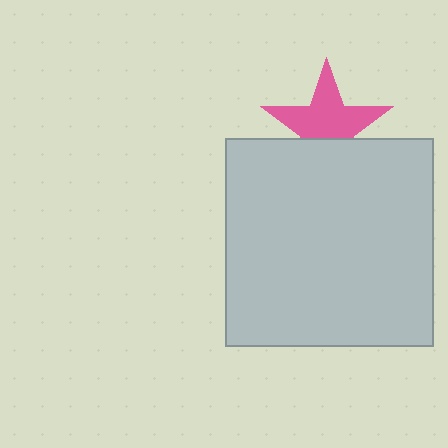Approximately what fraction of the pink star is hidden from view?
Roughly 36% of the pink star is hidden behind the light gray square.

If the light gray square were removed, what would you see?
You would see the complete pink star.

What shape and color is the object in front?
The object in front is a light gray square.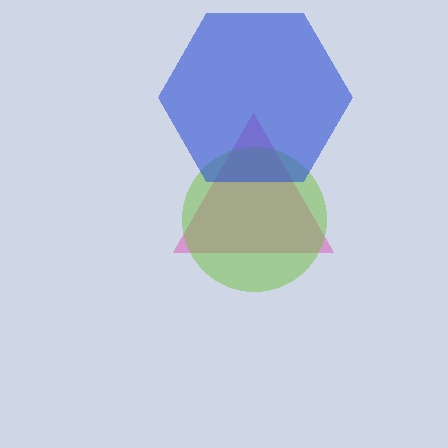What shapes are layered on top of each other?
The layered shapes are: a pink triangle, a lime circle, a blue hexagon.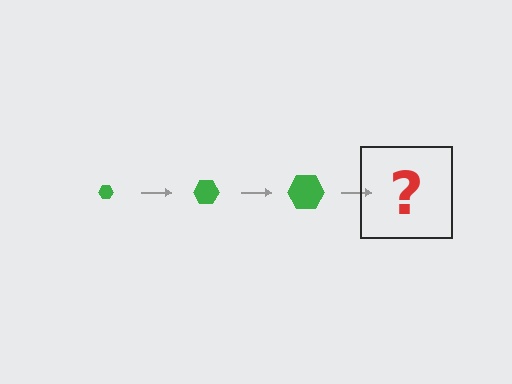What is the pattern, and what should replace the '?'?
The pattern is that the hexagon gets progressively larger each step. The '?' should be a green hexagon, larger than the previous one.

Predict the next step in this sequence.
The next step is a green hexagon, larger than the previous one.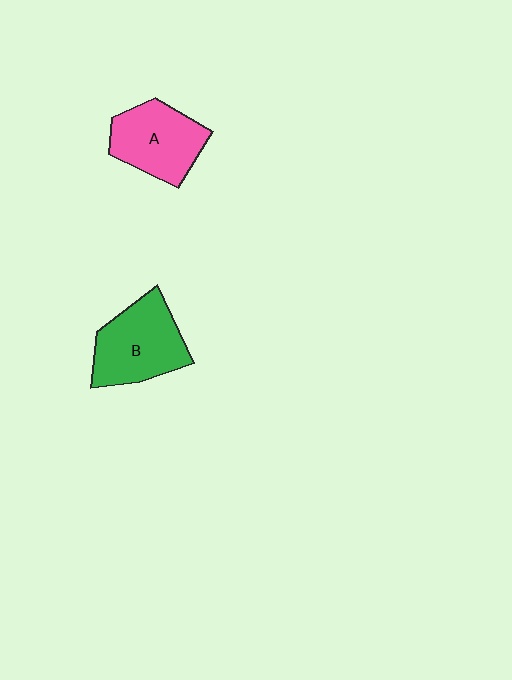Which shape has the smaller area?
Shape A (pink).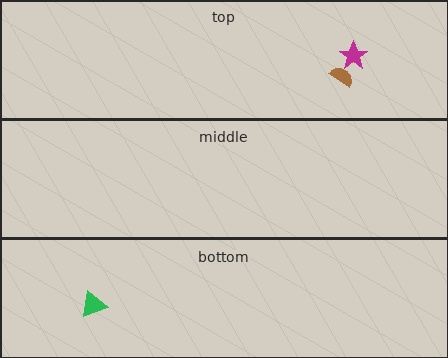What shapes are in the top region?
The magenta star, the brown semicircle.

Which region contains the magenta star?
The top region.